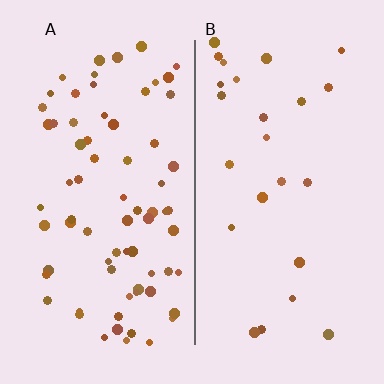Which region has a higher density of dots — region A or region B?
A (the left).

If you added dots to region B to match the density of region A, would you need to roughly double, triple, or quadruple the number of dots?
Approximately triple.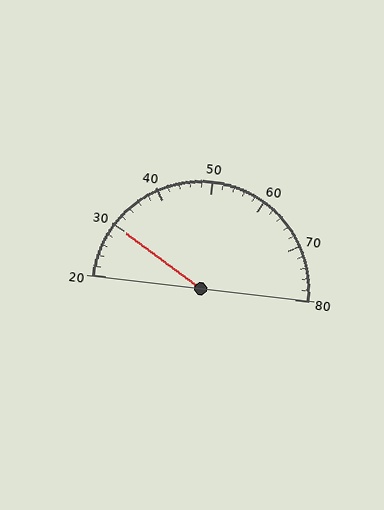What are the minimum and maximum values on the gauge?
The gauge ranges from 20 to 80.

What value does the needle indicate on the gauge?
The needle indicates approximately 30.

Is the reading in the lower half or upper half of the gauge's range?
The reading is in the lower half of the range (20 to 80).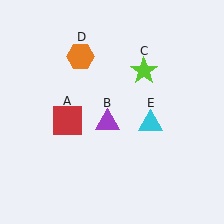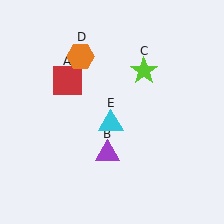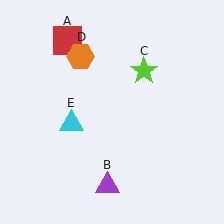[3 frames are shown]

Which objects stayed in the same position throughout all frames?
Lime star (object C) and orange hexagon (object D) remained stationary.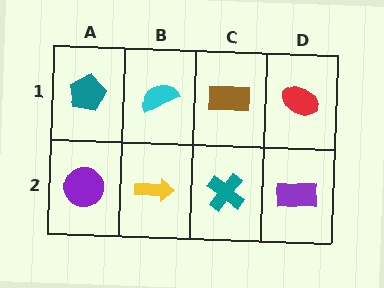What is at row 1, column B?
A cyan semicircle.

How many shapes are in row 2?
4 shapes.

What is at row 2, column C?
A teal cross.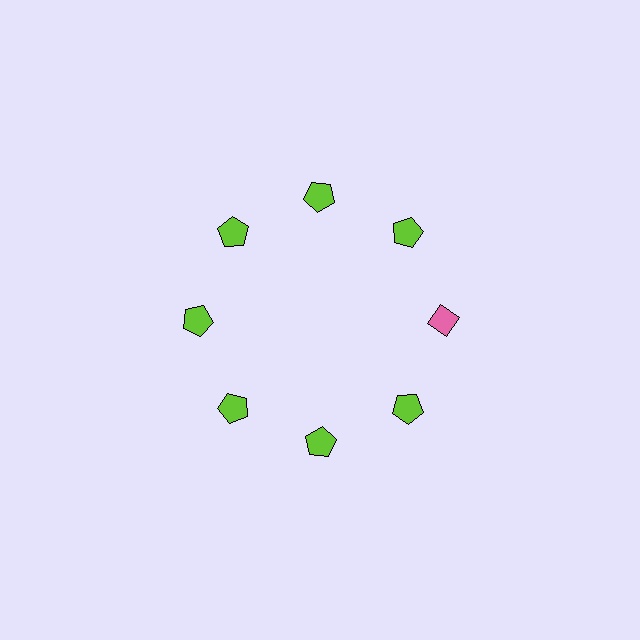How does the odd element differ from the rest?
It differs in both color (pink instead of lime) and shape (diamond instead of pentagon).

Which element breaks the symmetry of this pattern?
The pink diamond at roughly the 3 o'clock position breaks the symmetry. All other shapes are lime pentagons.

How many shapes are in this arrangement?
There are 8 shapes arranged in a ring pattern.